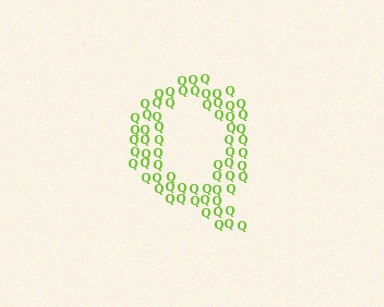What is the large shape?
The large shape is the letter Q.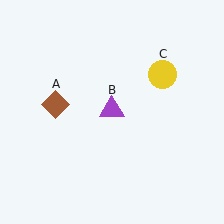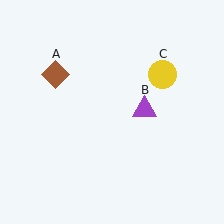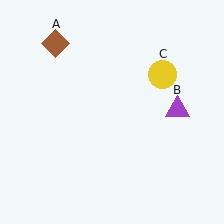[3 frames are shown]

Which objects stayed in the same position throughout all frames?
Yellow circle (object C) remained stationary.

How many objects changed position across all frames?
2 objects changed position: brown diamond (object A), purple triangle (object B).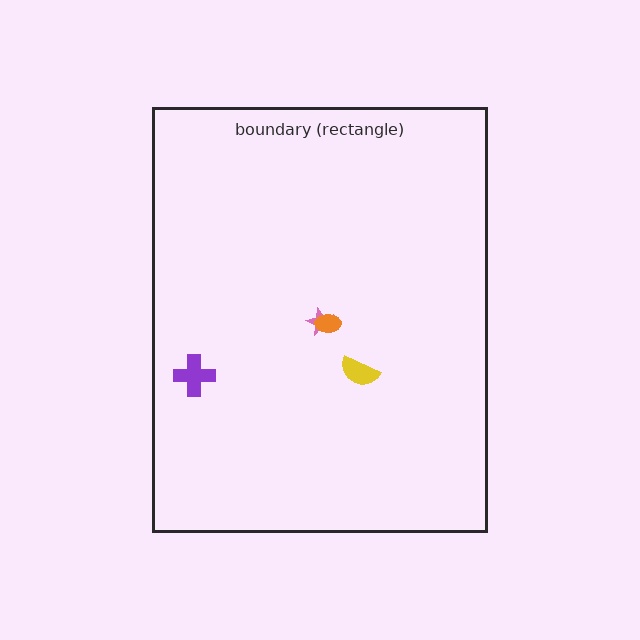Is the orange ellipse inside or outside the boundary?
Inside.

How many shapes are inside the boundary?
4 inside, 0 outside.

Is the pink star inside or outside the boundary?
Inside.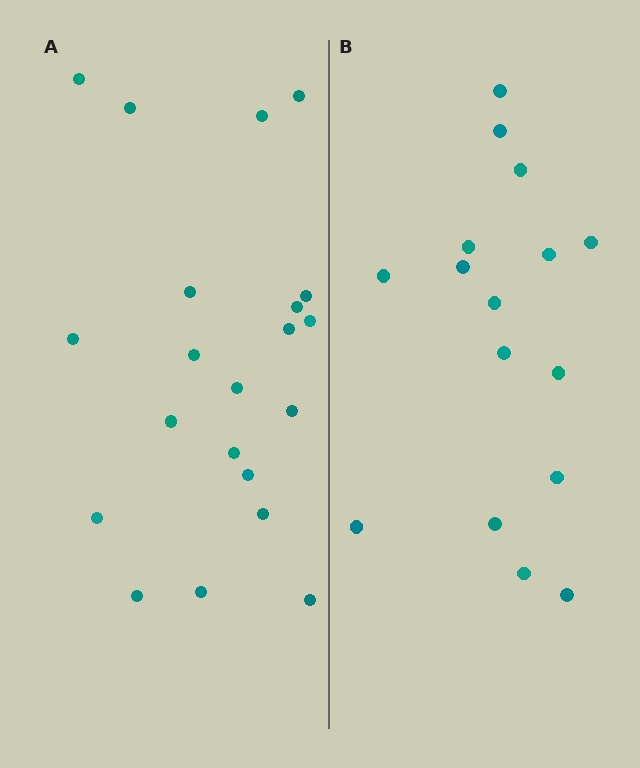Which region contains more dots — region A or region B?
Region A (the left region) has more dots.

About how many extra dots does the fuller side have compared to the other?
Region A has about 5 more dots than region B.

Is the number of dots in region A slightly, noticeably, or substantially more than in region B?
Region A has noticeably more, but not dramatically so. The ratio is roughly 1.3 to 1.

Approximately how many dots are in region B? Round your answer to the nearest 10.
About 20 dots. (The exact count is 16, which rounds to 20.)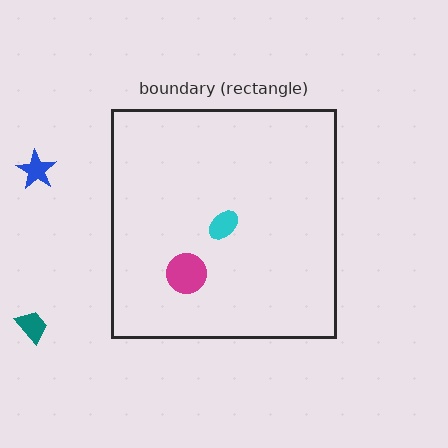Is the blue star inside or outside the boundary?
Outside.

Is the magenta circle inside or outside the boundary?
Inside.